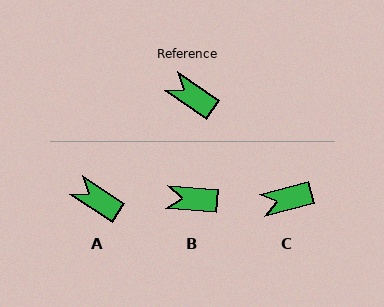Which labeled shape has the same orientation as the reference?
A.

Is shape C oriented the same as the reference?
No, it is off by about 48 degrees.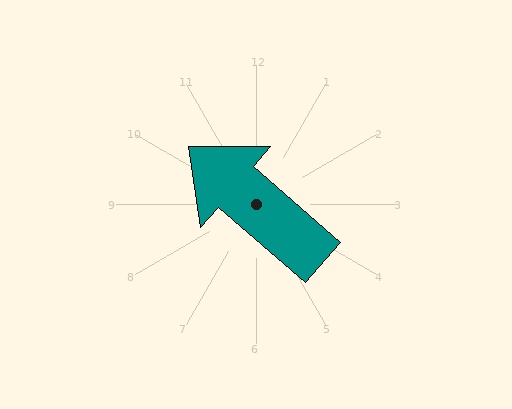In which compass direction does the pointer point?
Northwest.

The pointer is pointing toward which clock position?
Roughly 10 o'clock.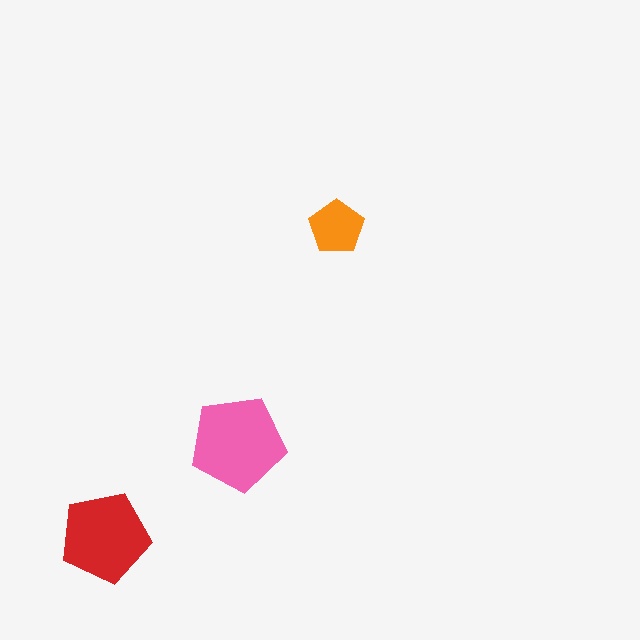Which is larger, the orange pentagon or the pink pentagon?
The pink one.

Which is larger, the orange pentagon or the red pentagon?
The red one.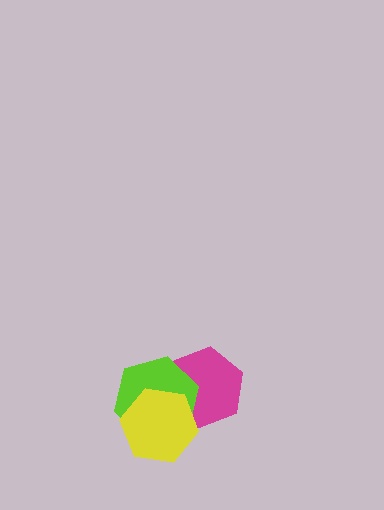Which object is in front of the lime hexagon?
The yellow hexagon is in front of the lime hexagon.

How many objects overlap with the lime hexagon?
2 objects overlap with the lime hexagon.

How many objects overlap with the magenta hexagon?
2 objects overlap with the magenta hexagon.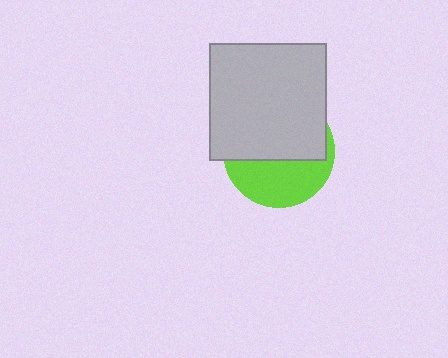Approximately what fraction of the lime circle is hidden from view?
Roughly 59% of the lime circle is hidden behind the light gray square.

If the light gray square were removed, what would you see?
You would see the complete lime circle.